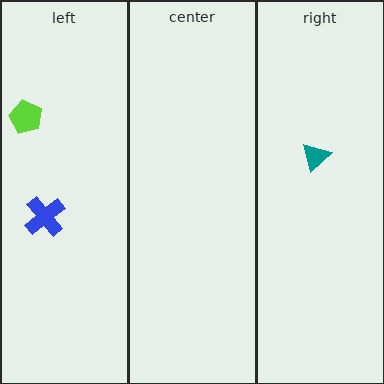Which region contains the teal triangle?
The right region.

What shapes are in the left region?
The lime pentagon, the blue cross.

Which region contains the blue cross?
The left region.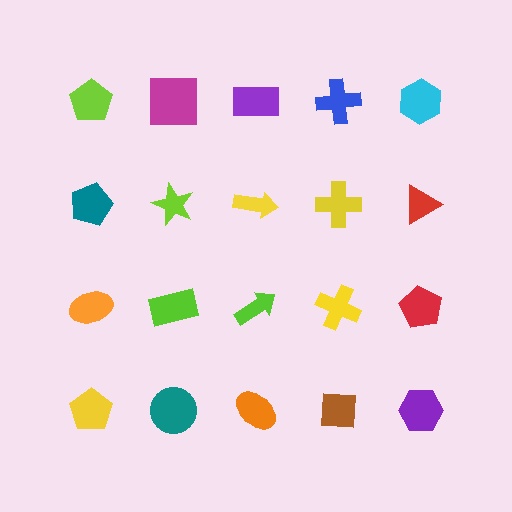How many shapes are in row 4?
5 shapes.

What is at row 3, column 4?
A yellow cross.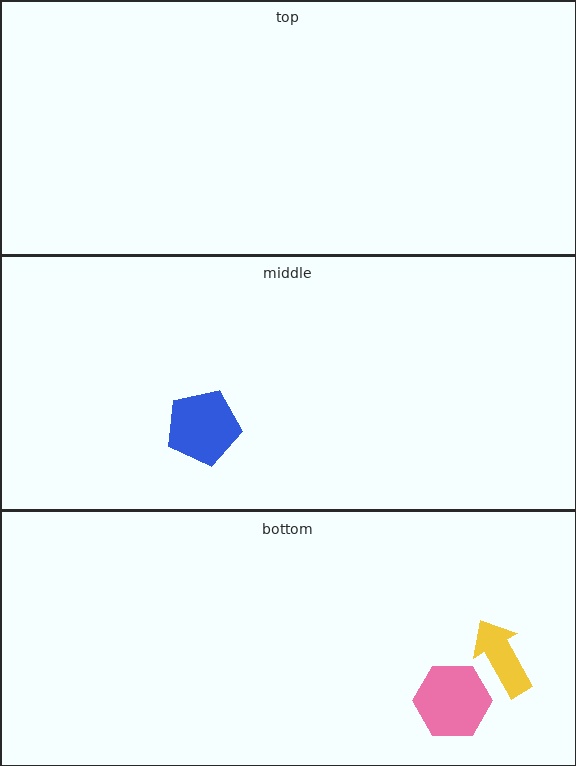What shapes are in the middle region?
The blue pentagon.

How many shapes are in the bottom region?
2.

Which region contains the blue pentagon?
The middle region.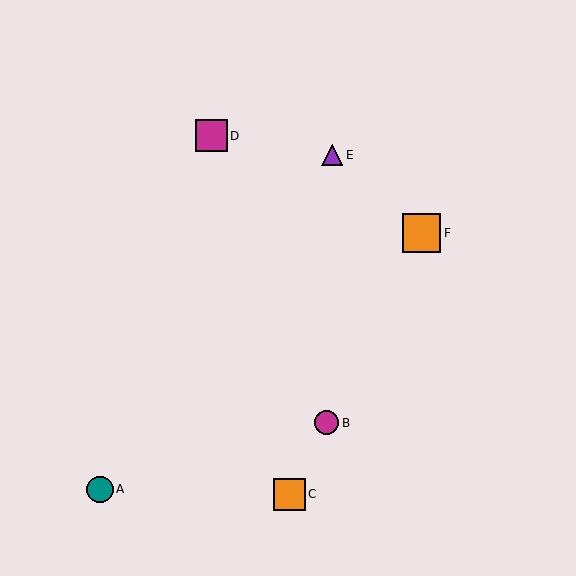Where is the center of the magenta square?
The center of the magenta square is at (211, 136).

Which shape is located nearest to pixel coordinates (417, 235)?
The orange square (labeled F) at (421, 233) is nearest to that location.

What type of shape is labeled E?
Shape E is a purple triangle.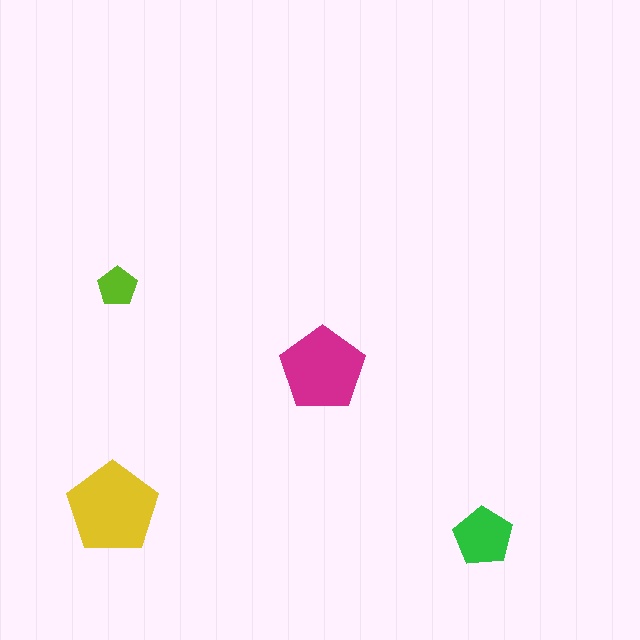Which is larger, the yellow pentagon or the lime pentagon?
The yellow one.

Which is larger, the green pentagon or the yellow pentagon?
The yellow one.